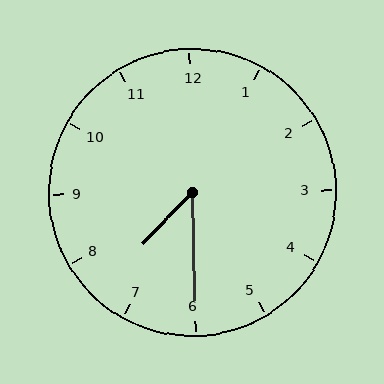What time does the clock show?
7:30.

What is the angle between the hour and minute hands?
Approximately 45 degrees.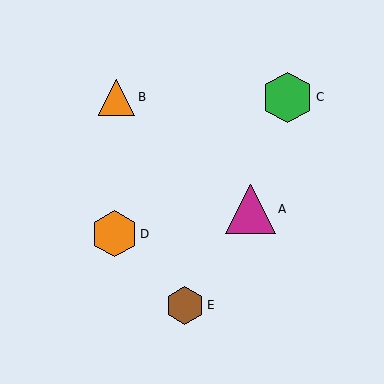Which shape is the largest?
The green hexagon (labeled C) is the largest.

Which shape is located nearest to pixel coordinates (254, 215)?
The magenta triangle (labeled A) at (250, 209) is nearest to that location.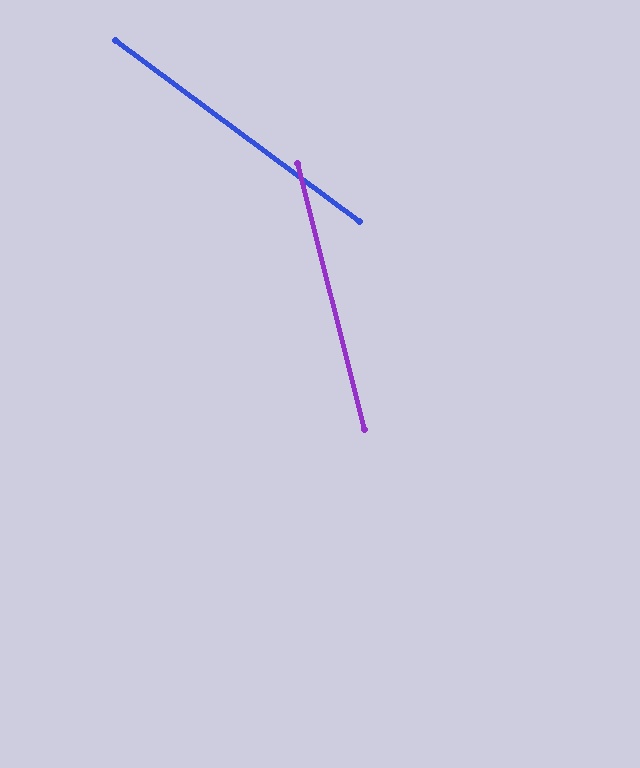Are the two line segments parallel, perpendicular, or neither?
Neither parallel nor perpendicular — they differ by about 39°.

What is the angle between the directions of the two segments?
Approximately 39 degrees.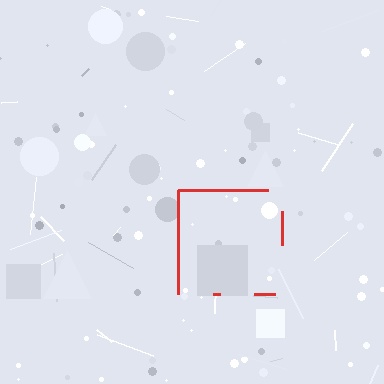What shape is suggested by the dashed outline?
The dashed outline suggests a square.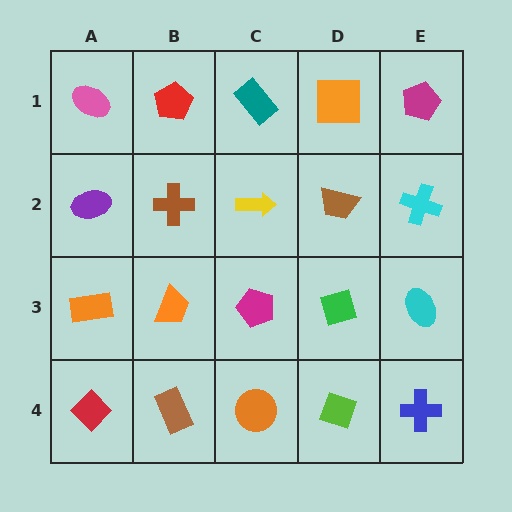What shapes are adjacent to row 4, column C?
A magenta pentagon (row 3, column C), a brown rectangle (row 4, column B), a lime diamond (row 4, column D).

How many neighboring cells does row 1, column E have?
2.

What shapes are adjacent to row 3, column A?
A purple ellipse (row 2, column A), a red diamond (row 4, column A), an orange trapezoid (row 3, column B).